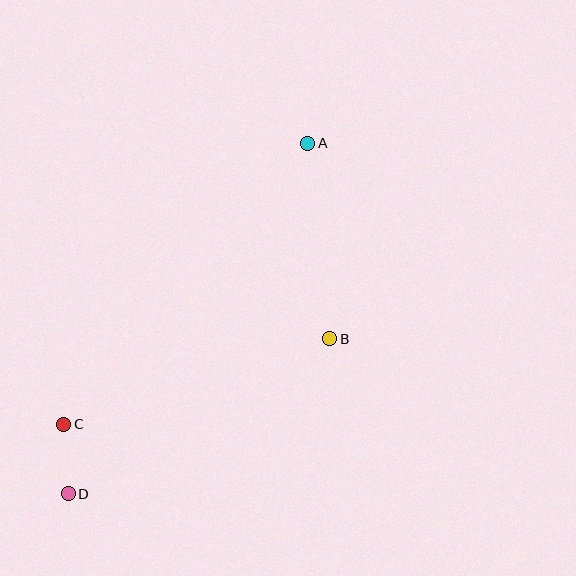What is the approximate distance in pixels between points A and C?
The distance between A and C is approximately 372 pixels.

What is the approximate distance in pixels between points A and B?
The distance between A and B is approximately 197 pixels.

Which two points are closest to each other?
Points C and D are closest to each other.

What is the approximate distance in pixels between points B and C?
The distance between B and C is approximately 280 pixels.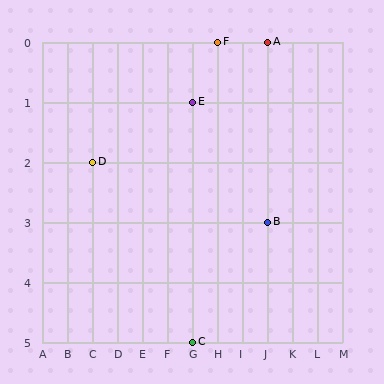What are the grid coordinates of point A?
Point A is at grid coordinates (J, 0).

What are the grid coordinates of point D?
Point D is at grid coordinates (C, 2).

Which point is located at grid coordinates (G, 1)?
Point E is at (G, 1).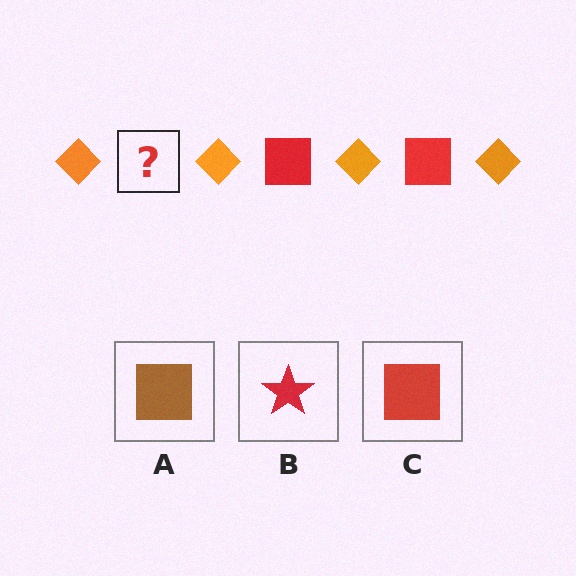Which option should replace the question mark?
Option C.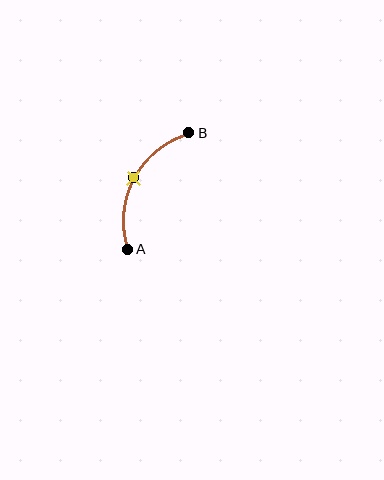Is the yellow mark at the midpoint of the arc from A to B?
Yes. The yellow mark lies on the arc at equal arc-length from both A and B — it is the arc midpoint.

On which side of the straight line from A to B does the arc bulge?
The arc bulges to the left of the straight line connecting A and B.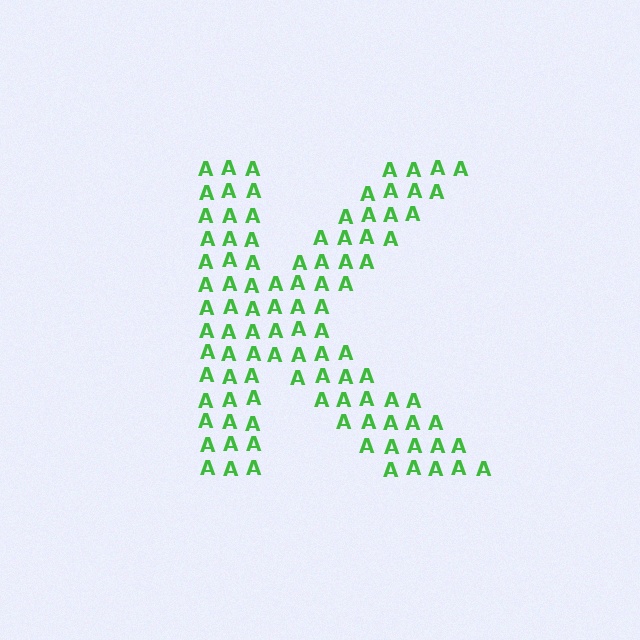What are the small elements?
The small elements are letter A's.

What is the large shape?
The large shape is the letter K.